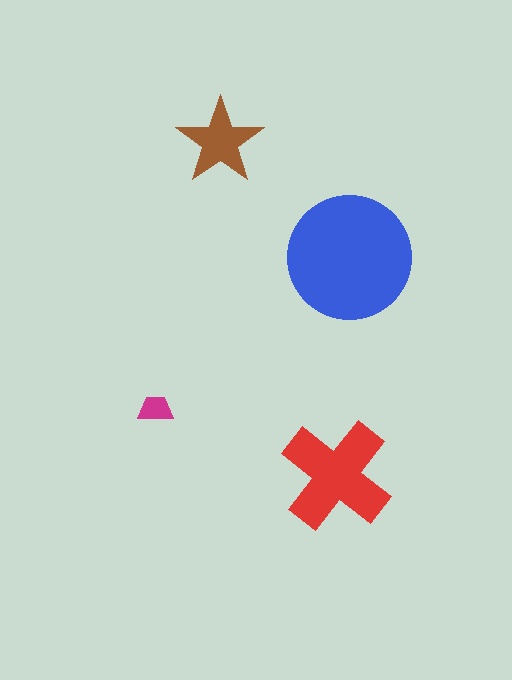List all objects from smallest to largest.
The magenta trapezoid, the brown star, the red cross, the blue circle.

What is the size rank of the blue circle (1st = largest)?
1st.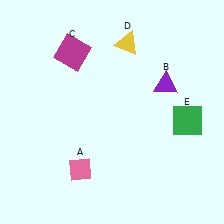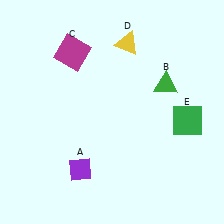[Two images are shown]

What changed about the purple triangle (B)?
In Image 1, B is purple. In Image 2, it changed to green.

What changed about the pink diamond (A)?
In Image 1, A is pink. In Image 2, it changed to purple.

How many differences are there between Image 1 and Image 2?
There are 2 differences between the two images.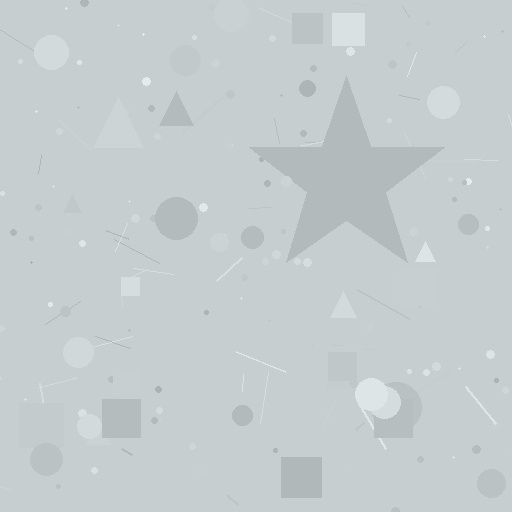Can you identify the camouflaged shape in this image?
The camouflaged shape is a star.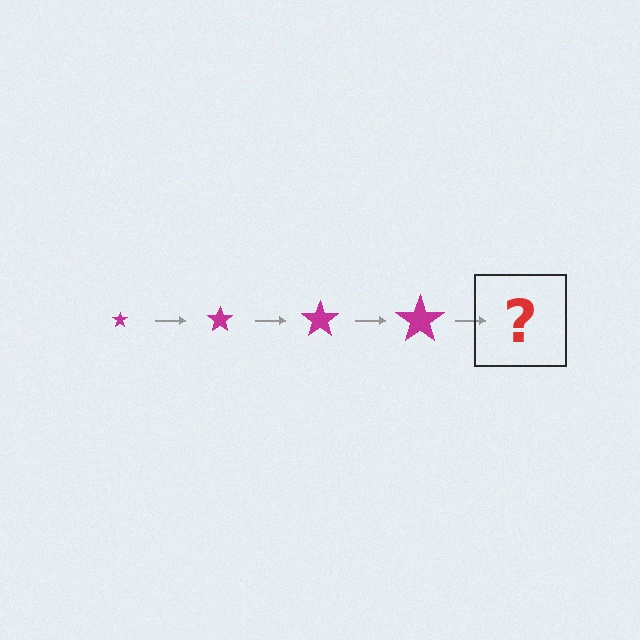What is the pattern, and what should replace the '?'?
The pattern is that the star gets progressively larger each step. The '?' should be a magenta star, larger than the previous one.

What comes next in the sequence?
The next element should be a magenta star, larger than the previous one.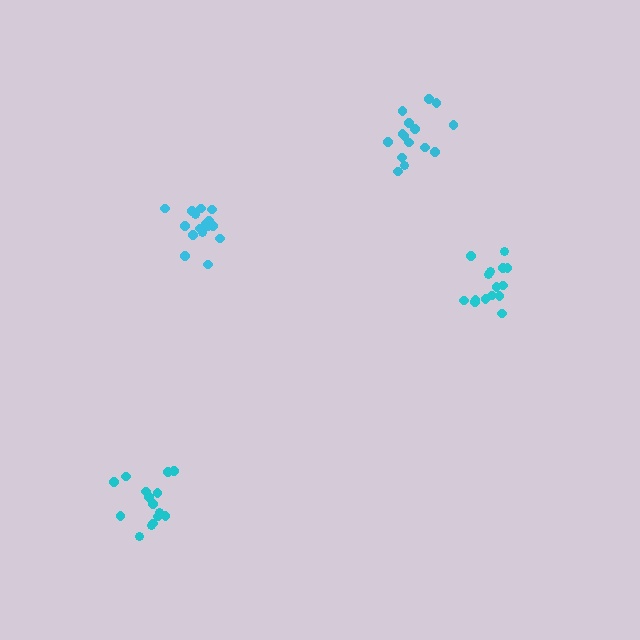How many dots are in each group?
Group 1: 15 dots, Group 2: 15 dots, Group 3: 16 dots, Group 4: 15 dots (61 total).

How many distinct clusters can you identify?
There are 4 distinct clusters.